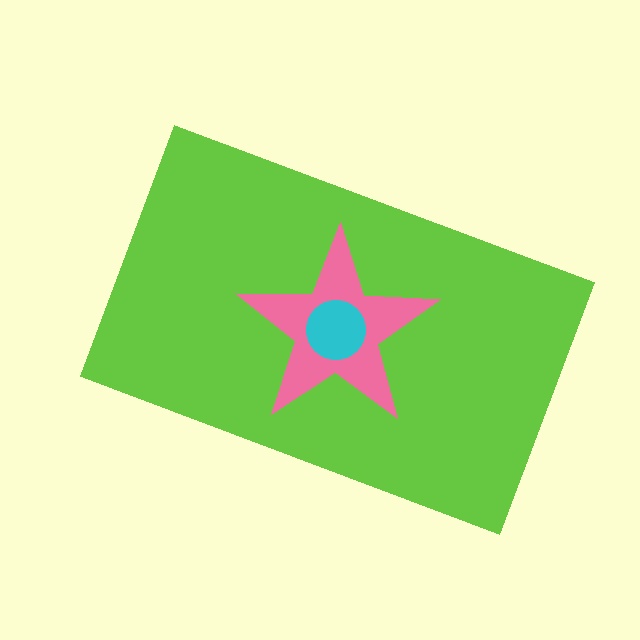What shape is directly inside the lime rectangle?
The pink star.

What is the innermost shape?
The cyan circle.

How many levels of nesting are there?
3.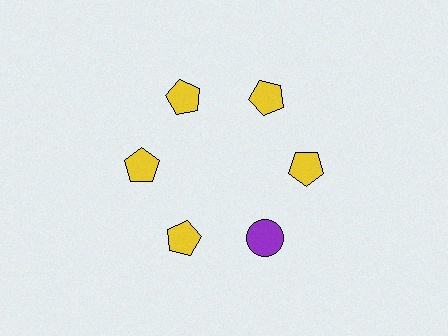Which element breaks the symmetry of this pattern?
The purple circle at roughly the 5 o'clock position breaks the symmetry. All other shapes are yellow pentagons.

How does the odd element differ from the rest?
It differs in both color (purple instead of yellow) and shape (circle instead of pentagon).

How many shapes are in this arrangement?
There are 6 shapes arranged in a ring pattern.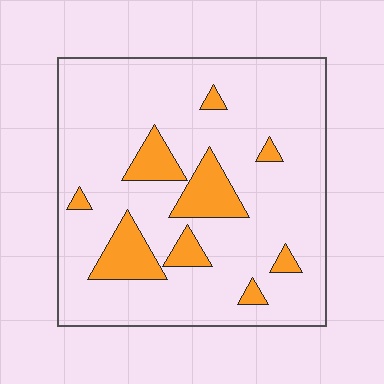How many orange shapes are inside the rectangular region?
9.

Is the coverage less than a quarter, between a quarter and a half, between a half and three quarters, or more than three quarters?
Less than a quarter.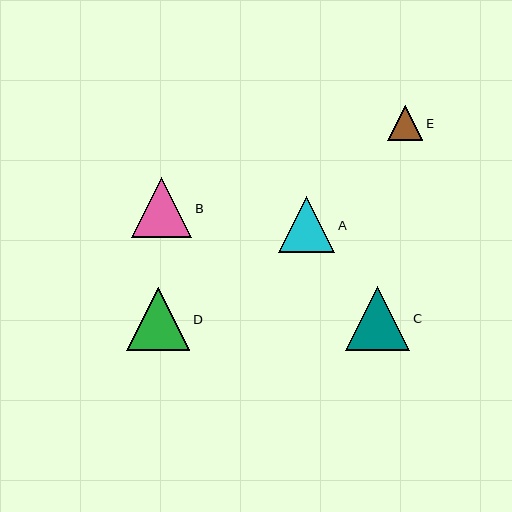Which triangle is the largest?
Triangle C is the largest with a size of approximately 64 pixels.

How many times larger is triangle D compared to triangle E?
Triangle D is approximately 1.8 times the size of triangle E.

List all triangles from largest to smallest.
From largest to smallest: C, D, B, A, E.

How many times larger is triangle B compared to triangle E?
Triangle B is approximately 1.7 times the size of triangle E.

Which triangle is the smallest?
Triangle E is the smallest with a size of approximately 35 pixels.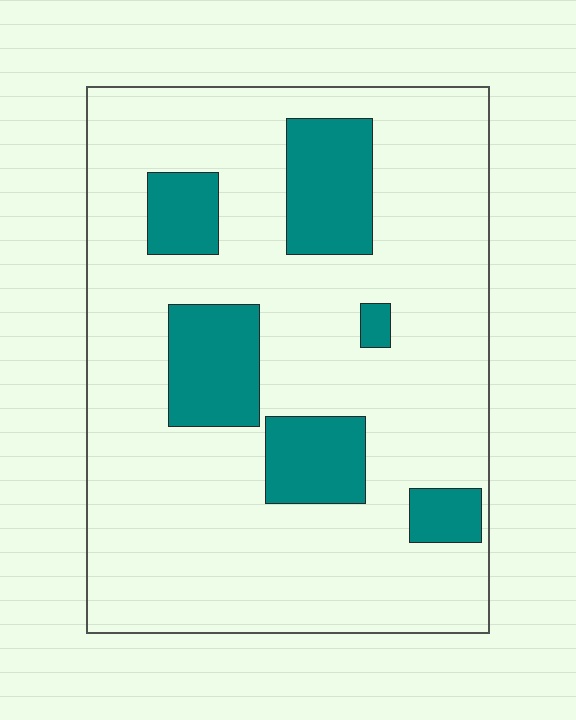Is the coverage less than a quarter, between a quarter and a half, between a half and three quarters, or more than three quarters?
Less than a quarter.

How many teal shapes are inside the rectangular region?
6.